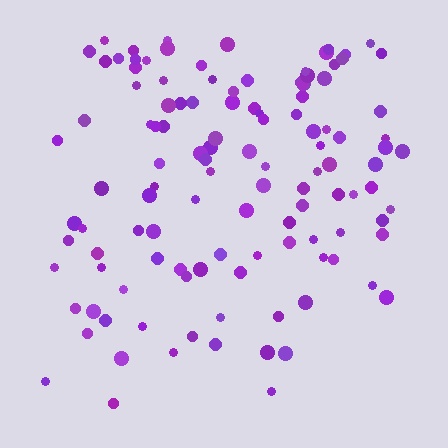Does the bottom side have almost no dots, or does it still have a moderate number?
Still a moderate number, just noticeably fewer than the top.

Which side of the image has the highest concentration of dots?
The top.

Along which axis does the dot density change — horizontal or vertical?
Vertical.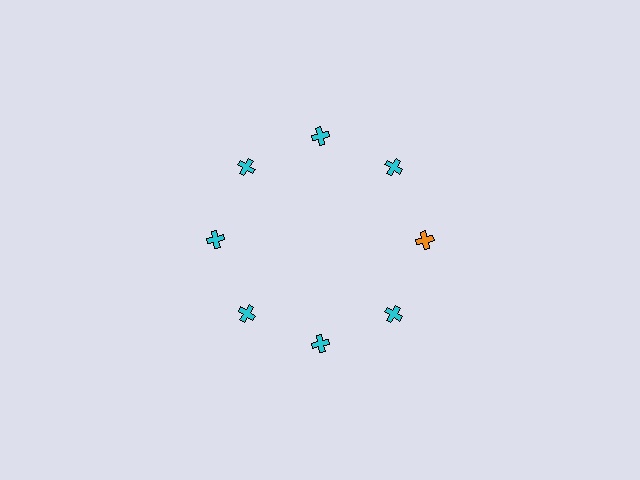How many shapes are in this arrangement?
There are 8 shapes arranged in a ring pattern.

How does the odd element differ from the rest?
It has a different color: orange instead of cyan.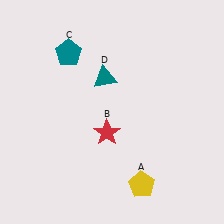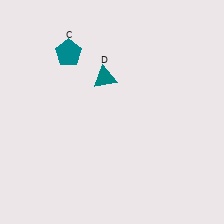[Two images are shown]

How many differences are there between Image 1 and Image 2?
There are 2 differences between the two images.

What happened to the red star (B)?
The red star (B) was removed in Image 2. It was in the bottom-left area of Image 1.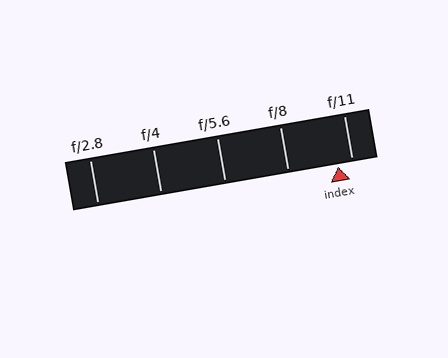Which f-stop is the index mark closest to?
The index mark is closest to f/11.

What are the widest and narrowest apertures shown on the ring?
The widest aperture shown is f/2.8 and the narrowest is f/11.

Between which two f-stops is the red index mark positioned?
The index mark is between f/8 and f/11.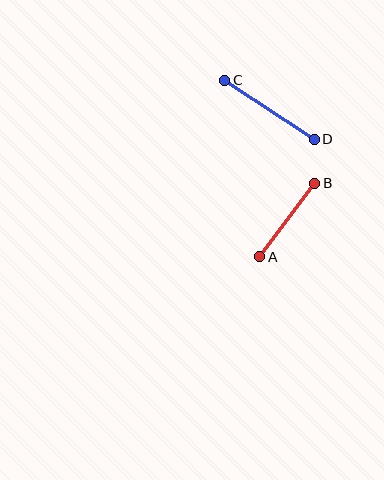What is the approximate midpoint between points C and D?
The midpoint is at approximately (270, 110) pixels.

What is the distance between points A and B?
The distance is approximately 92 pixels.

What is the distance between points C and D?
The distance is approximately 107 pixels.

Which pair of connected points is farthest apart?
Points C and D are farthest apart.